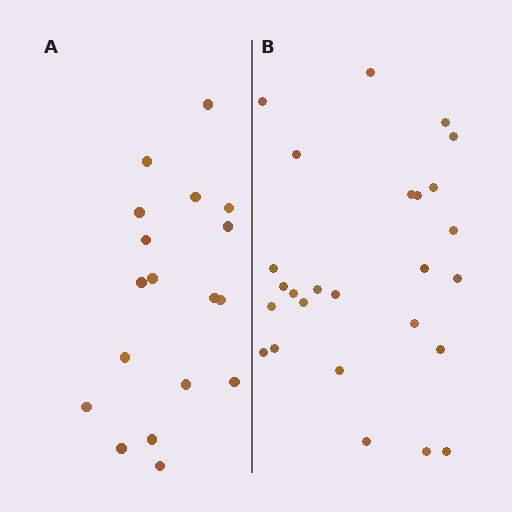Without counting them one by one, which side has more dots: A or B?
Region B (the right region) has more dots.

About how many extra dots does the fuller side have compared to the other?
Region B has roughly 8 or so more dots than region A.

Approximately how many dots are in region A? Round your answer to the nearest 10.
About 20 dots. (The exact count is 18, which rounds to 20.)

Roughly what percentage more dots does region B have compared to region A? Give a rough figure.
About 45% more.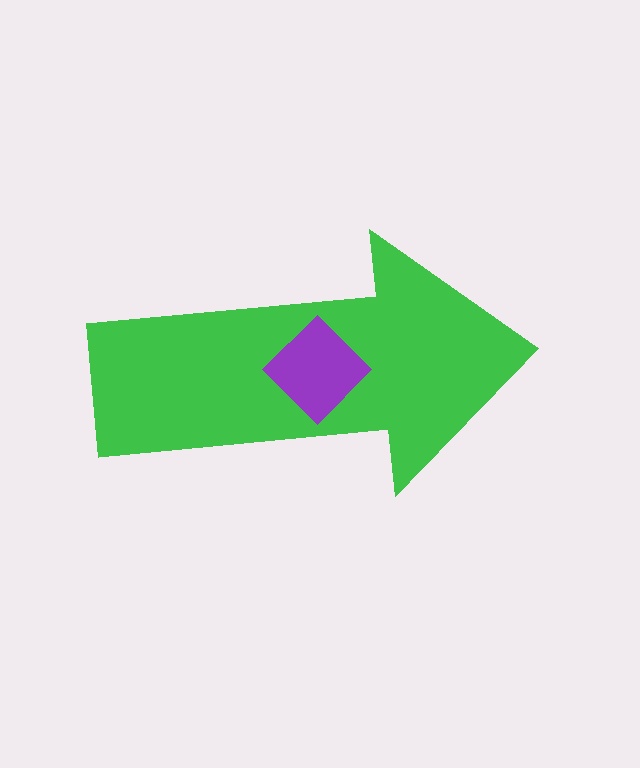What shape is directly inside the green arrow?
The purple diamond.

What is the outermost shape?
The green arrow.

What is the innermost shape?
The purple diamond.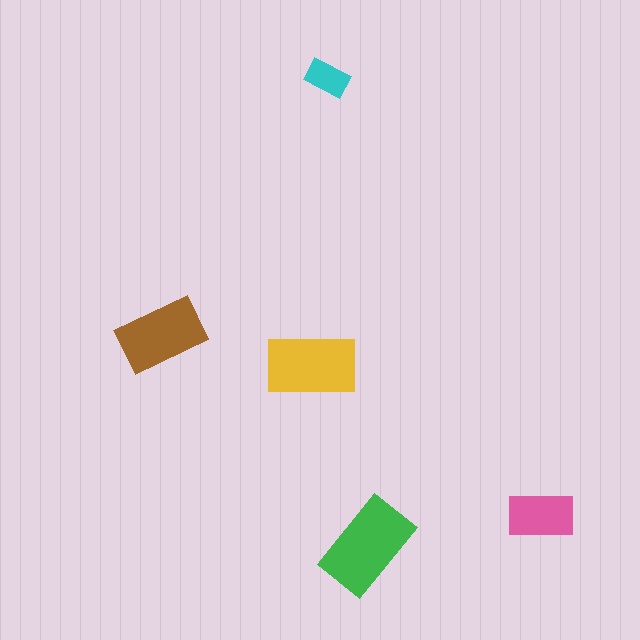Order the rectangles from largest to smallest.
the green one, the yellow one, the brown one, the pink one, the cyan one.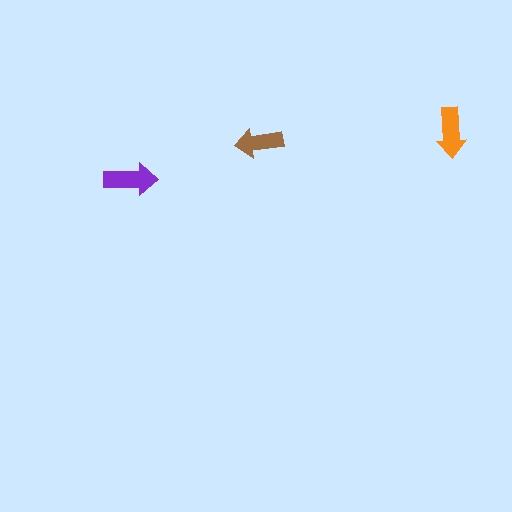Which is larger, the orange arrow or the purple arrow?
The purple one.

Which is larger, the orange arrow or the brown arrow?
The orange one.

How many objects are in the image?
There are 3 objects in the image.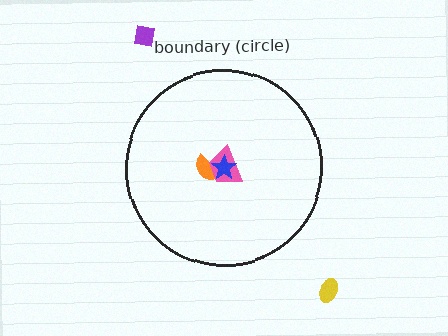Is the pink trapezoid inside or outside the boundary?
Inside.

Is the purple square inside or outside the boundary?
Outside.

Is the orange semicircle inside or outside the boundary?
Inside.